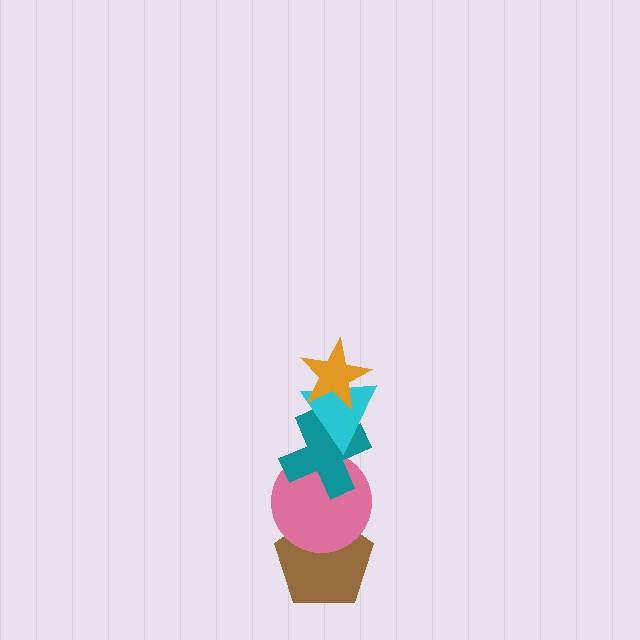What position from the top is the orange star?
The orange star is 1st from the top.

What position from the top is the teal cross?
The teal cross is 3rd from the top.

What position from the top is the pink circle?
The pink circle is 4th from the top.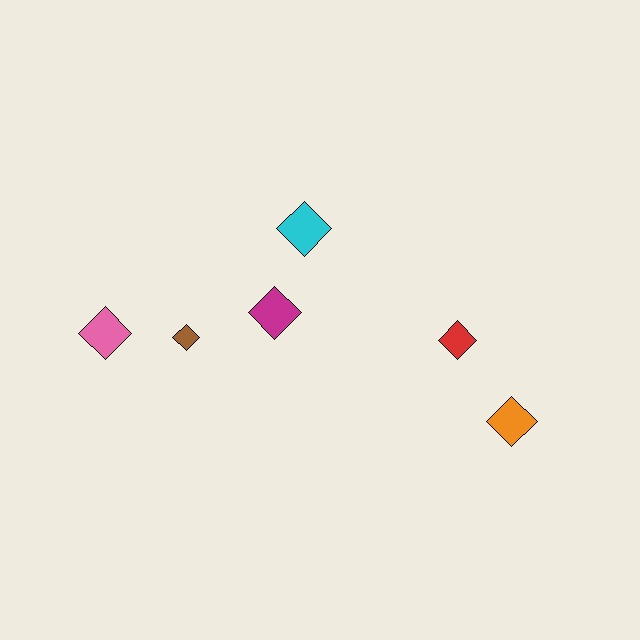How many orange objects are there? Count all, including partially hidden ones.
There is 1 orange object.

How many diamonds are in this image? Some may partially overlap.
There are 6 diamonds.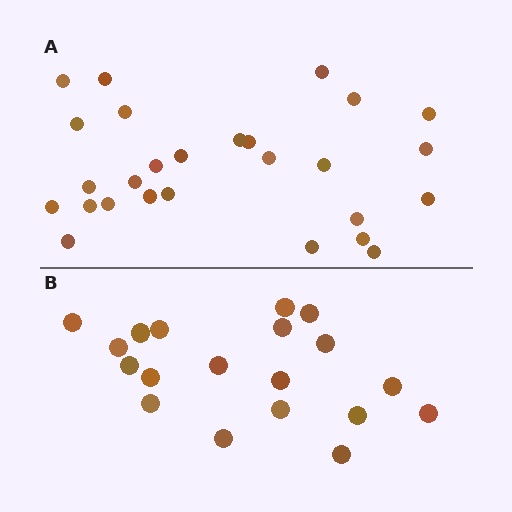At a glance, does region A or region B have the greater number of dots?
Region A (the top region) has more dots.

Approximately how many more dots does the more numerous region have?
Region A has roughly 8 or so more dots than region B.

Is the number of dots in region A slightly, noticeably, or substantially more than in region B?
Region A has noticeably more, but not dramatically so. The ratio is roughly 1.4 to 1.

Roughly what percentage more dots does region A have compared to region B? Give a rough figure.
About 40% more.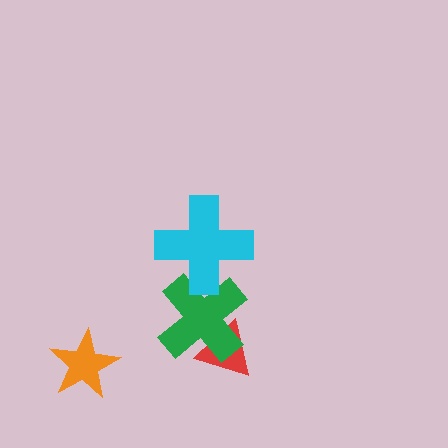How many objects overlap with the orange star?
0 objects overlap with the orange star.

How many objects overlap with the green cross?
2 objects overlap with the green cross.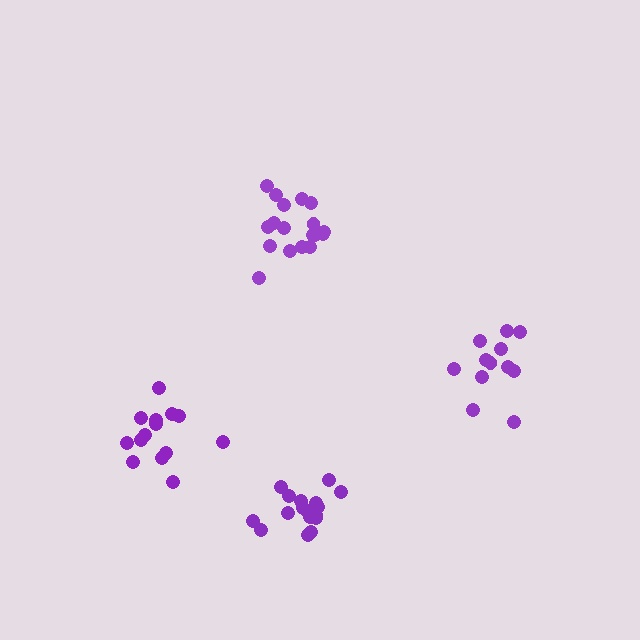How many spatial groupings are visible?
There are 4 spatial groupings.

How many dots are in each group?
Group 1: 18 dots, Group 2: 14 dots, Group 3: 12 dots, Group 4: 17 dots (61 total).